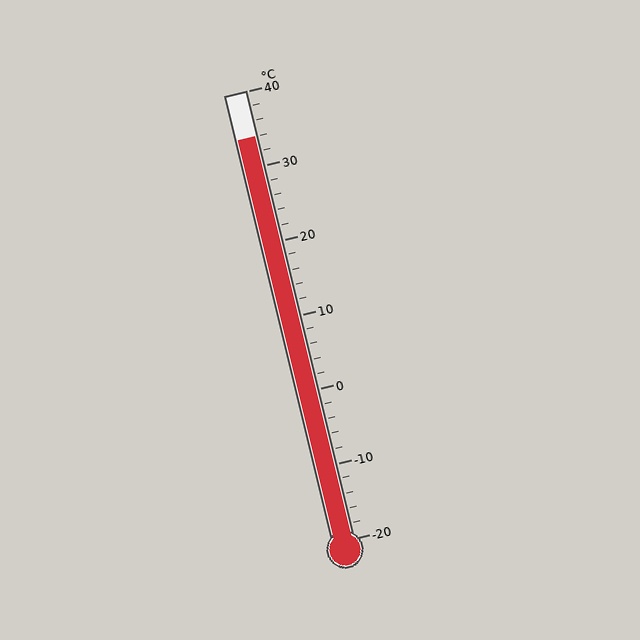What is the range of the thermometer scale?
The thermometer scale ranges from -20°C to 40°C.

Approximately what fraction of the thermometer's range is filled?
The thermometer is filled to approximately 90% of its range.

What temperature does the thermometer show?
The thermometer shows approximately 34°C.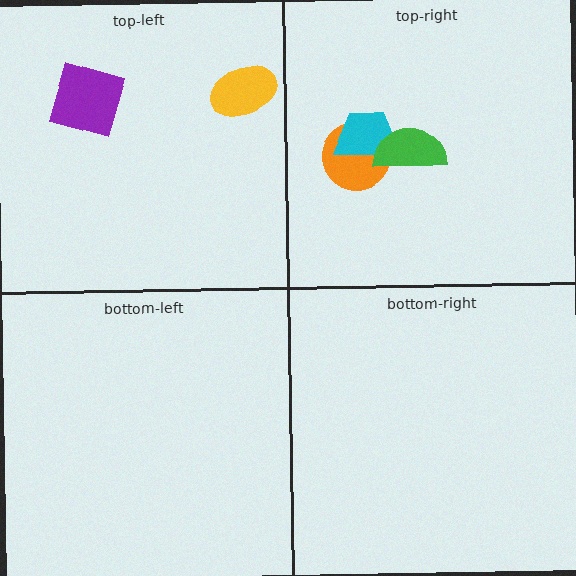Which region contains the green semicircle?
The top-right region.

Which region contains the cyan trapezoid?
The top-right region.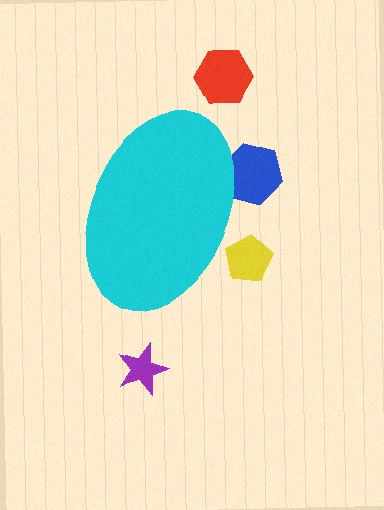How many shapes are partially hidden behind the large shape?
2 shapes are partially hidden.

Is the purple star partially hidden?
No, the purple star is fully visible.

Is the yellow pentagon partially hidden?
Yes, the yellow pentagon is partially hidden behind the cyan ellipse.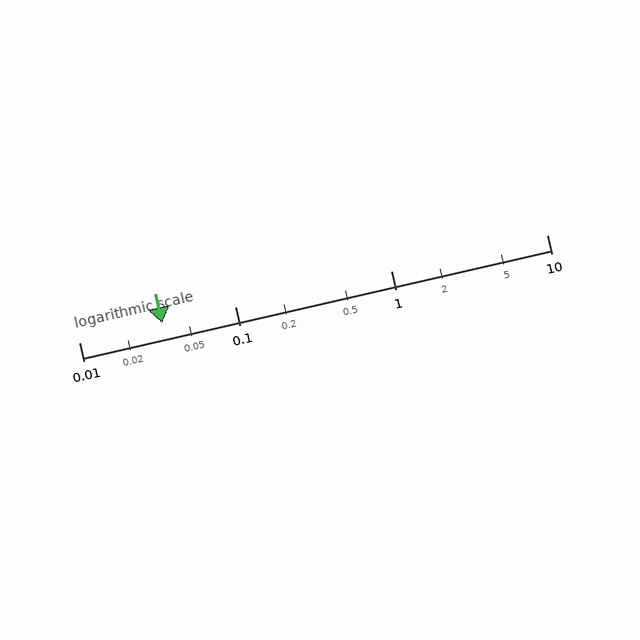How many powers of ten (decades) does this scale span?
The scale spans 3 decades, from 0.01 to 10.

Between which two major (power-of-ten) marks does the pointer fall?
The pointer is between 0.01 and 0.1.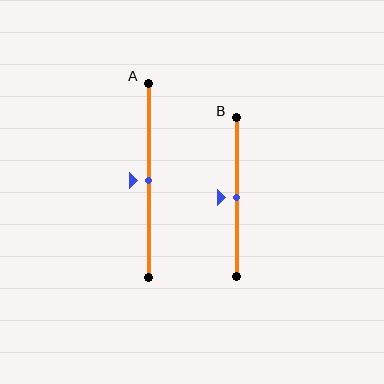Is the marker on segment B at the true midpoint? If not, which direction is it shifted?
Yes, the marker on segment B is at the true midpoint.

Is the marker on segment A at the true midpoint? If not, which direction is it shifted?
Yes, the marker on segment A is at the true midpoint.